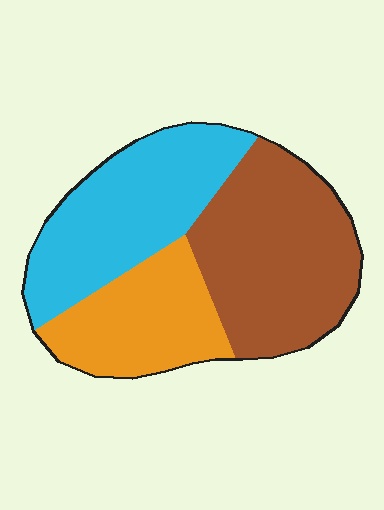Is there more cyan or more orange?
Cyan.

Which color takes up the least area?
Orange, at roughly 25%.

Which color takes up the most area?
Brown, at roughly 40%.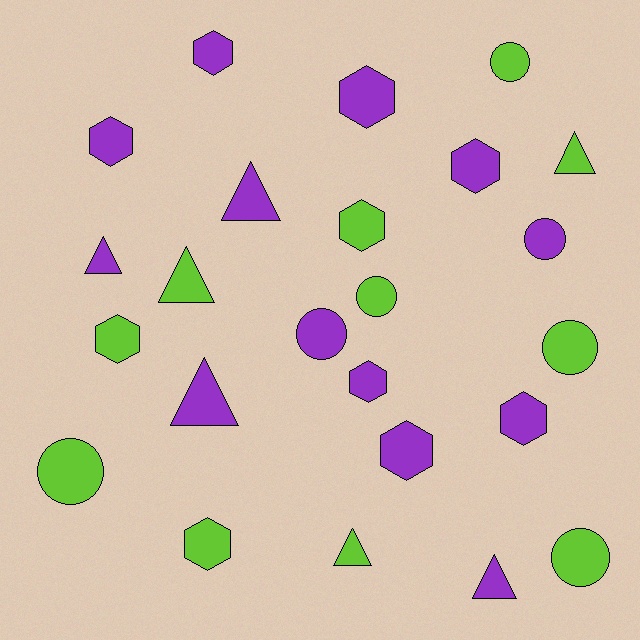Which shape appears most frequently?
Hexagon, with 10 objects.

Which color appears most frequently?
Purple, with 13 objects.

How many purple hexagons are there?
There are 7 purple hexagons.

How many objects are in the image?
There are 24 objects.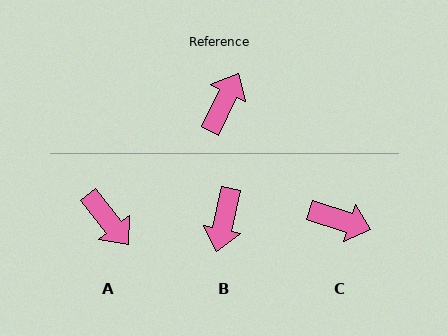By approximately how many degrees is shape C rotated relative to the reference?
Approximately 82 degrees clockwise.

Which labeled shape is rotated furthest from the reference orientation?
B, about 167 degrees away.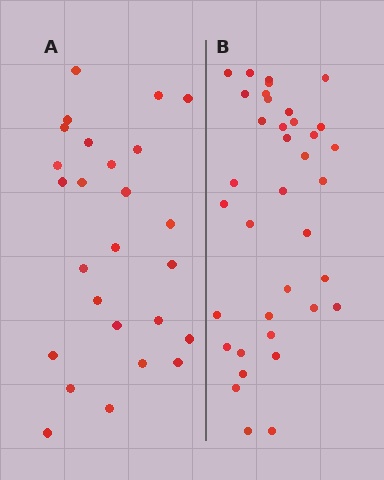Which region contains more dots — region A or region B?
Region B (the right region) has more dots.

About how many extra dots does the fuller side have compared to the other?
Region B has roughly 12 or so more dots than region A.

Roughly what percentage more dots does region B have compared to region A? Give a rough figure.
About 40% more.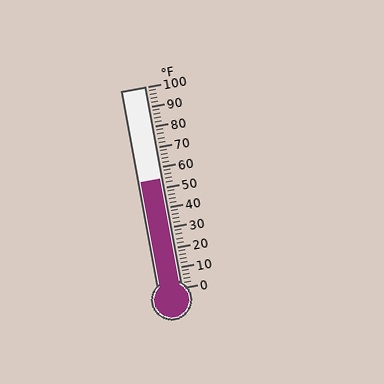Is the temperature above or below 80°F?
The temperature is below 80°F.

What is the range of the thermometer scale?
The thermometer scale ranges from 0°F to 100°F.